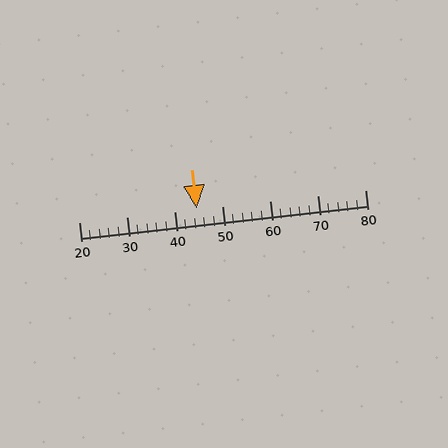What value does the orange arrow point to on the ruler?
The orange arrow points to approximately 45.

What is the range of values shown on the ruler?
The ruler shows values from 20 to 80.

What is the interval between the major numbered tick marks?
The major tick marks are spaced 10 units apart.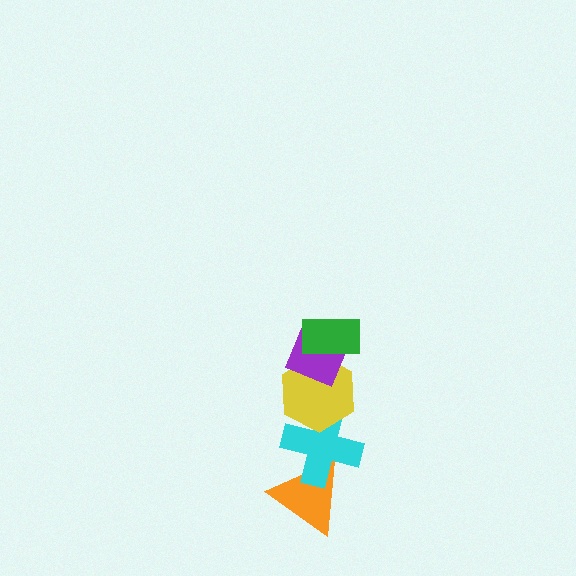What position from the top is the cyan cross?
The cyan cross is 4th from the top.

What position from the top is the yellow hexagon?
The yellow hexagon is 3rd from the top.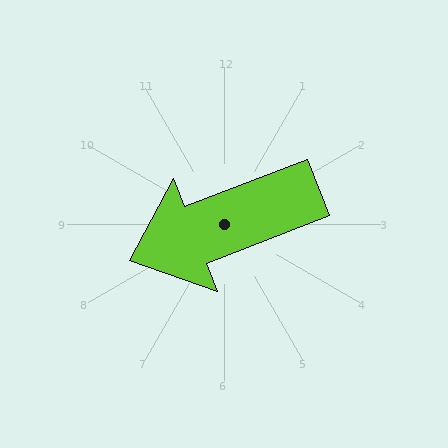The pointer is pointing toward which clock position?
Roughly 8 o'clock.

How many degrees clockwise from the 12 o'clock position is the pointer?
Approximately 249 degrees.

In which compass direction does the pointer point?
West.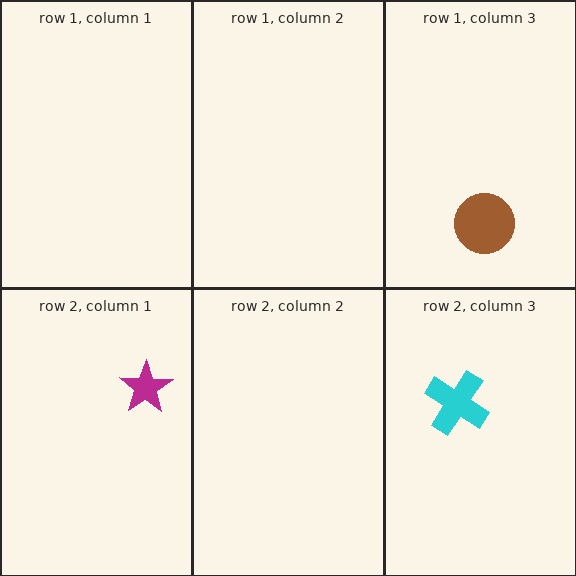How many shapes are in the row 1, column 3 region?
1.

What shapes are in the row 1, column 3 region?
The brown circle.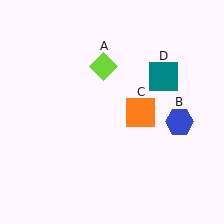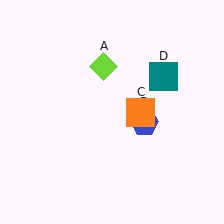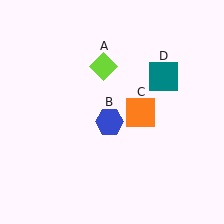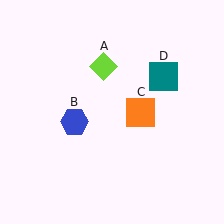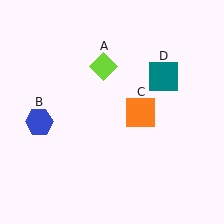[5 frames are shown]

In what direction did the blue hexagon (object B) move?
The blue hexagon (object B) moved left.